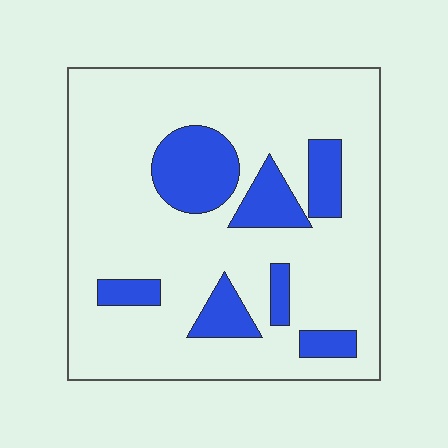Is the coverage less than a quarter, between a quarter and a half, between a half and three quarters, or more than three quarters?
Less than a quarter.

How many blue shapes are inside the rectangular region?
7.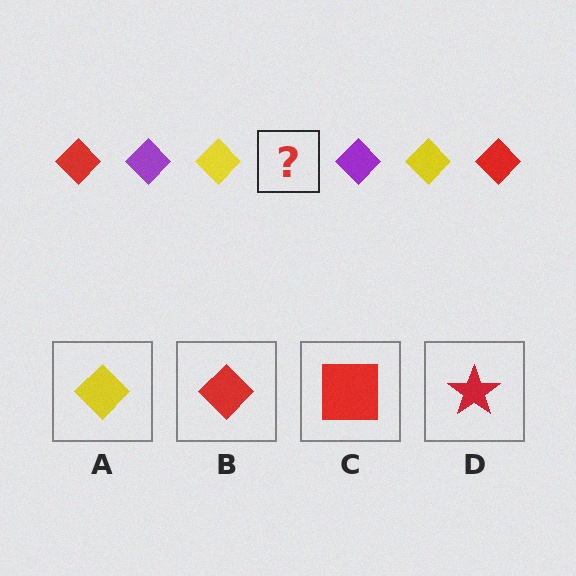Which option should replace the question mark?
Option B.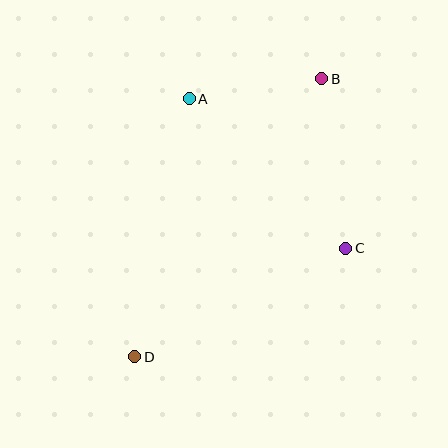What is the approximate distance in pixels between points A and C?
The distance between A and C is approximately 216 pixels.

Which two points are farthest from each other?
Points B and D are farthest from each other.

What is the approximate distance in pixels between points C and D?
The distance between C and D is approximately 237 pixels.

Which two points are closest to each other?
Points A and B are closest to each other.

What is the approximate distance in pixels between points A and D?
The distance between A and D is approximately 264 pixels.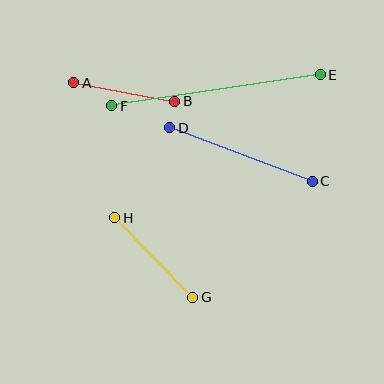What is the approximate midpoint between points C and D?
The midpoint is at approximately (241, 154) pixels.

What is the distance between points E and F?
The distance is approximately 211 pixels.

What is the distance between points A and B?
The distance is approximately 103 pixels.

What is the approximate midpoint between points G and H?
The midpoint is at approximately (154, 257) pixels.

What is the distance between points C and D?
The distance is approximately 152 pixels.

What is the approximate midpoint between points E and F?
The midpoint is at approximately (216, 90) pixels.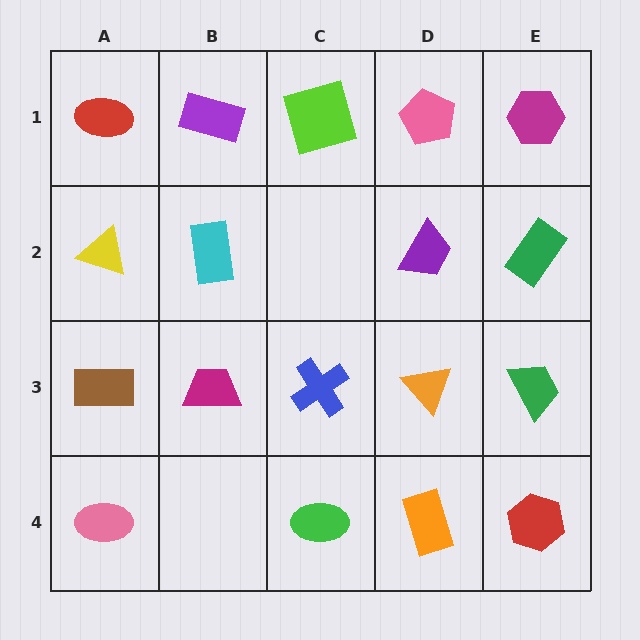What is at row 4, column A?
A pink ellipse.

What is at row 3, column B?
A magenta trapezoid.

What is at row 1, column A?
A red ellipse.